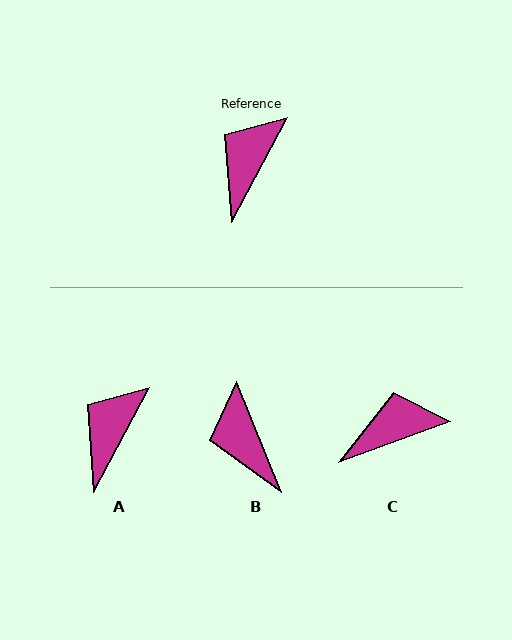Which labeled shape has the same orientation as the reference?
A.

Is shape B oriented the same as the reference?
No, it is off by about 50 degrees.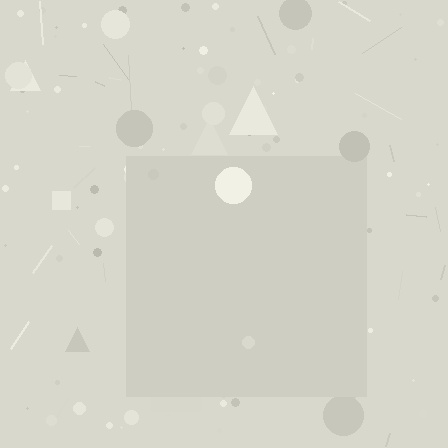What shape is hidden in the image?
A square is hidden in the image.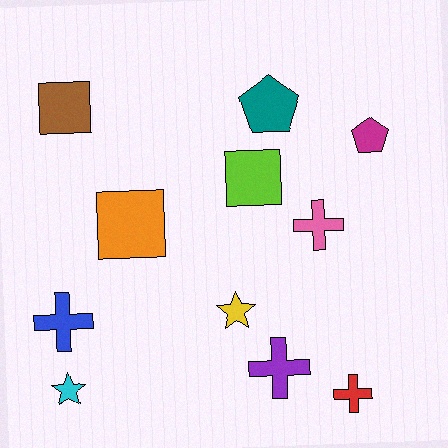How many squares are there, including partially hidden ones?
There are 3 squares.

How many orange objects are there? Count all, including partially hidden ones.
There is 1 orange object.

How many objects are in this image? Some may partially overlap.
There are 11 objects.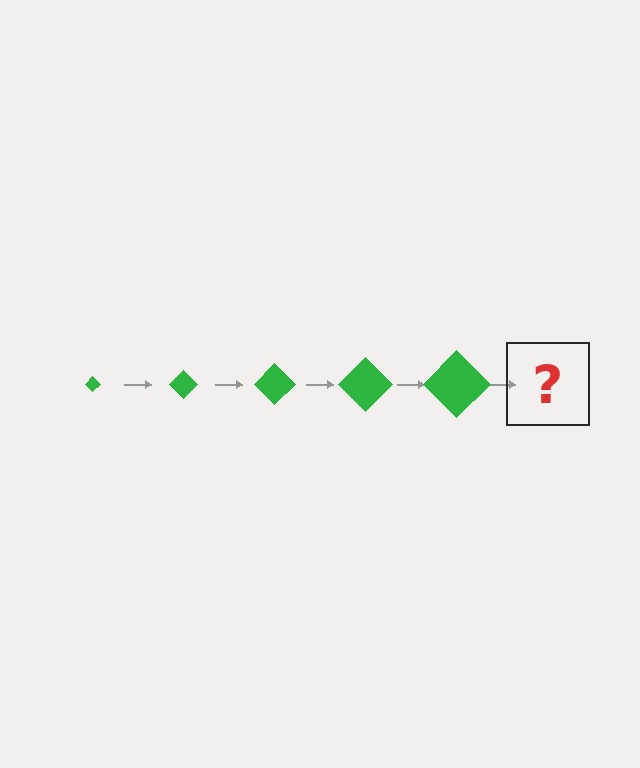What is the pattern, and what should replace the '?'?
The pattern is that the diamond gets progressively larger each step. The '?' should be a green diamond, larger than the previous one.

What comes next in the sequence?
The next element should be a green diamond, larger than the previous one.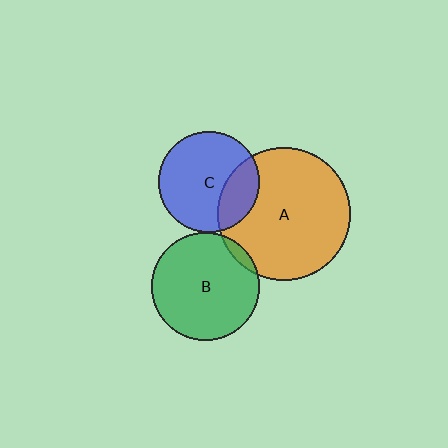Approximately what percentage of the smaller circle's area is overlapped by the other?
Approximately 5%.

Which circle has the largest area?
Circle A (orange).